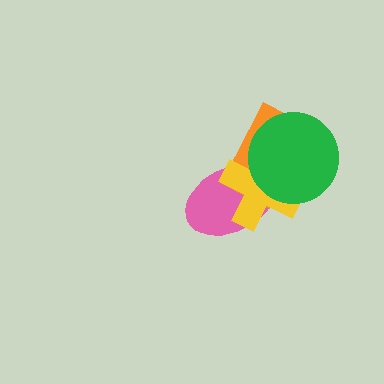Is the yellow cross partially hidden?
Yes, it is partially covered by another shape.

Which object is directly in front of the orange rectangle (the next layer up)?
The yellow cross is directly in front of the orange rectangle.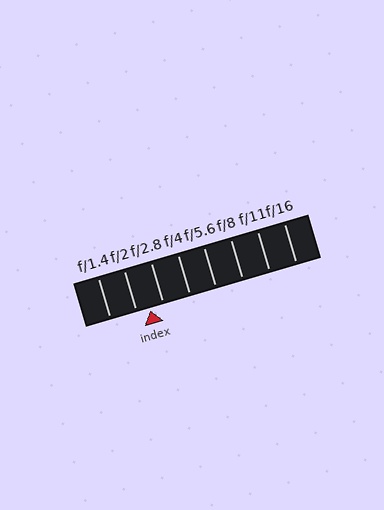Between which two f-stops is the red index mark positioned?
The index mark is between f/2 and f/2.8.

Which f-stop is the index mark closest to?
The index mark is closest to f/2.8.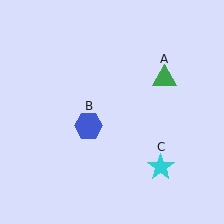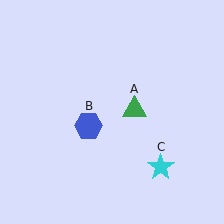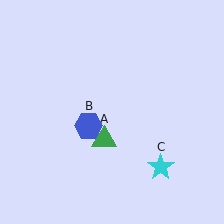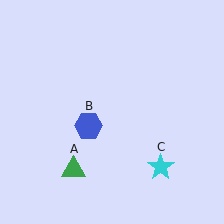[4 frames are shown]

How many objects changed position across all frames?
1 object changed position: green triangle (object A).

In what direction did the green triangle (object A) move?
The green triangle (object A) moved down and to the left.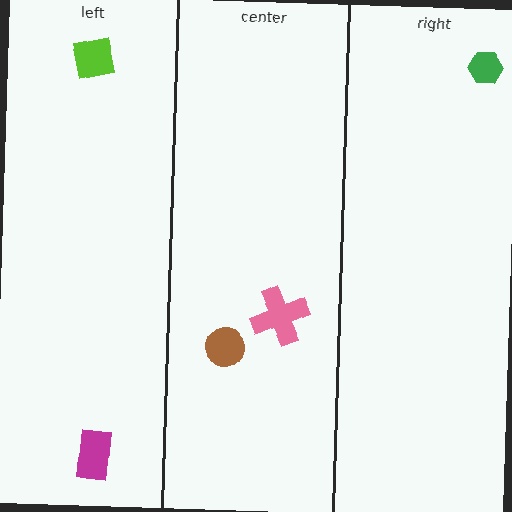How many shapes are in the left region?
2.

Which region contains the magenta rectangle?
The left region.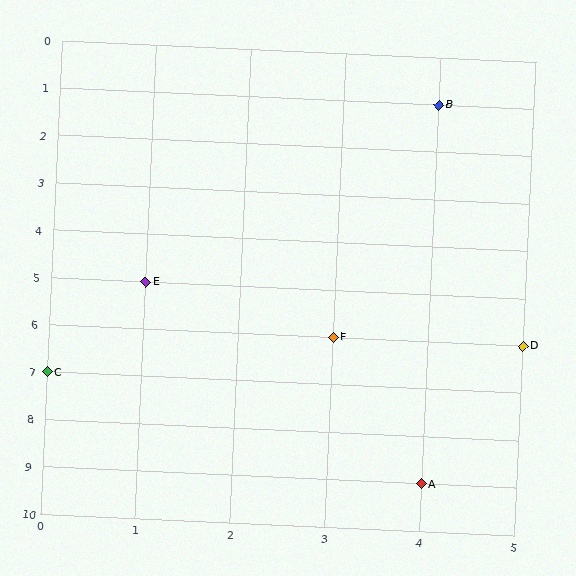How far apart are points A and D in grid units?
Points A and D are 1 column and 3 rows apart (about 3.2 grid units diagonally).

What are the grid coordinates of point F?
Point F is at grid coordinates (3, 6).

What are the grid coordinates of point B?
Point B is at grid coordinates (4, 1).